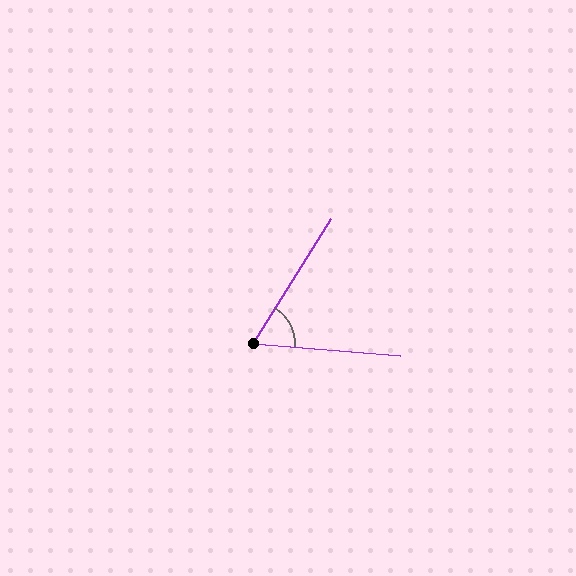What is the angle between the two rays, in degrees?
Approximately 62 degrees.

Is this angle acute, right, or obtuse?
It is acute.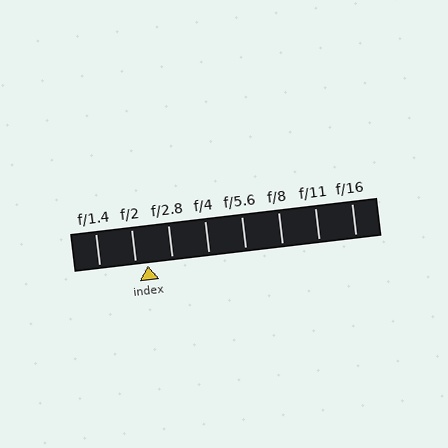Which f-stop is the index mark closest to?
The index mark is closest to f/2.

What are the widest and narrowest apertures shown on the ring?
The widest aperture shown is f/1.4 and the narrowest is f/16.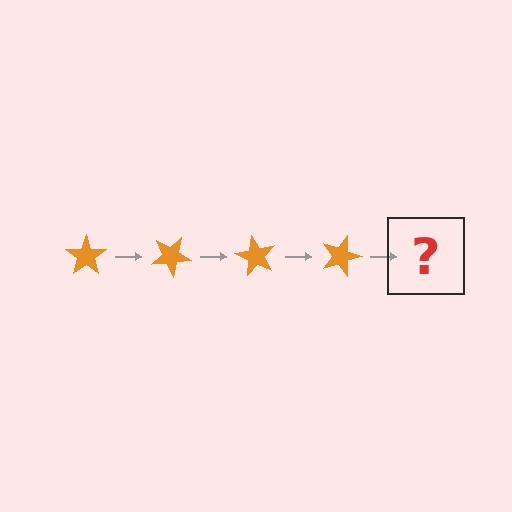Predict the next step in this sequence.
The next step is an orange star rotated 120 degrees.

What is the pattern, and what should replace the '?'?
The pattern is that the star rotates 30 degrees each step. The '?' should be an orange star rotated 120 degrees.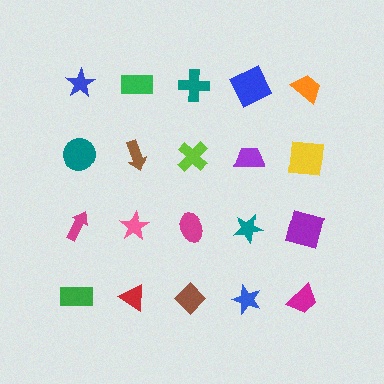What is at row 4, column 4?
A blue star.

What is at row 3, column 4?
A teal star.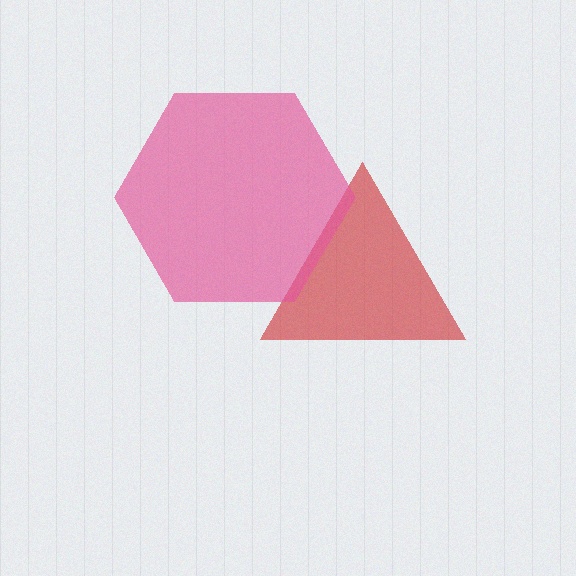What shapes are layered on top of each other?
The layered shapes are: a red triangle, a pink hexagon.